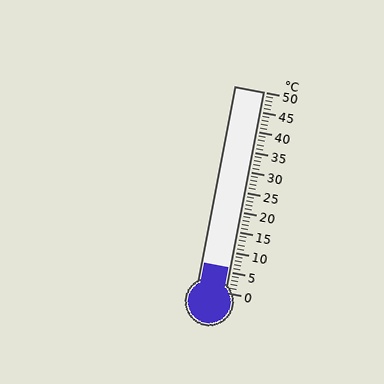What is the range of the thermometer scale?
The thermometer scale ranges from 0°C to 50°C.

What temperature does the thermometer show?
The thermometer shows approximately 6°C.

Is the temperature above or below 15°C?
The temperature is below 15°C.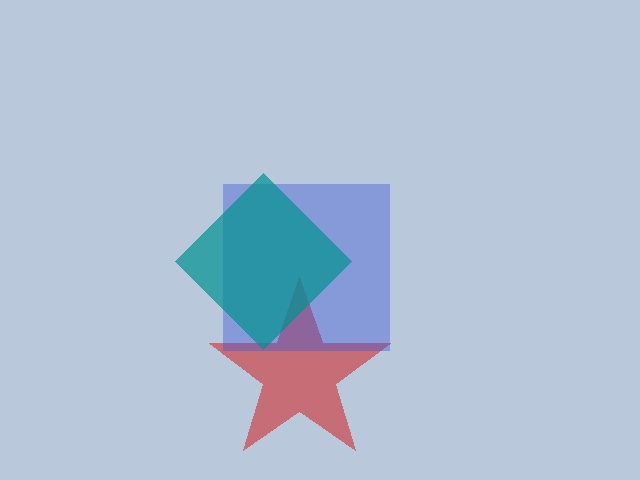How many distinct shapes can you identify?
There are 3 distinct shapes: a red star, a blue square, a teal diamond.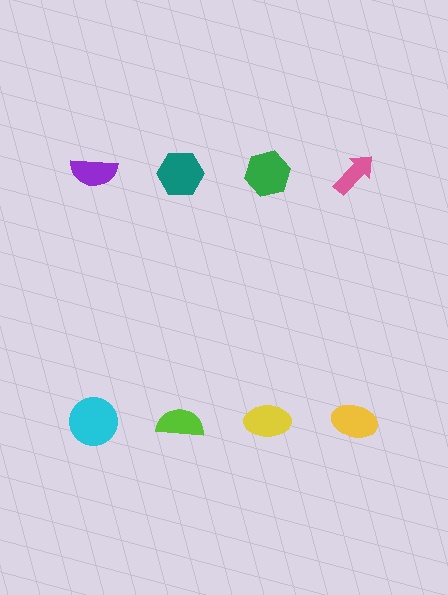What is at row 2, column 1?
A cyan circle.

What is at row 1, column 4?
A pink arrow.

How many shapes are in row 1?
4 shapes.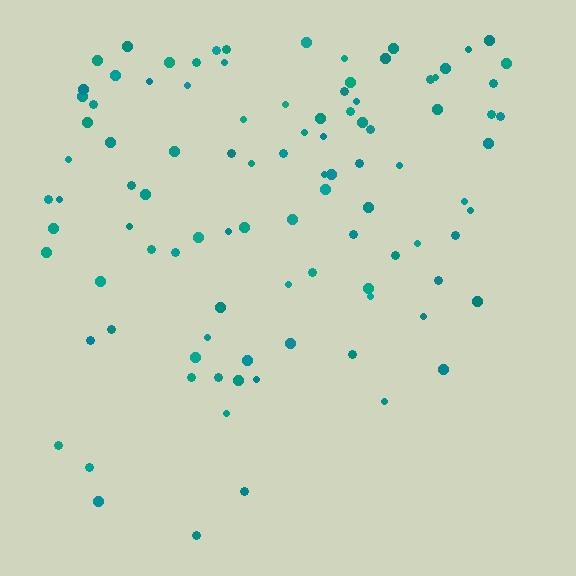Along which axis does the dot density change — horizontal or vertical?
Vertical.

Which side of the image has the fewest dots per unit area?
The bottom.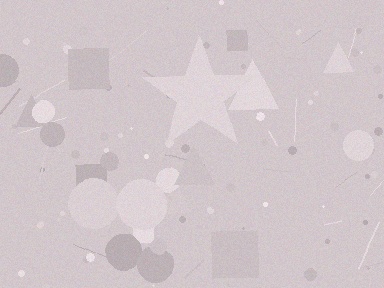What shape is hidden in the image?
A star is hidden in the image.